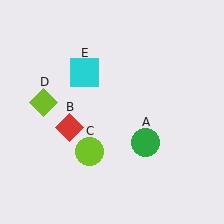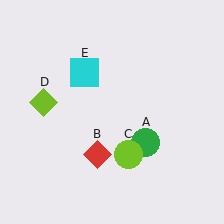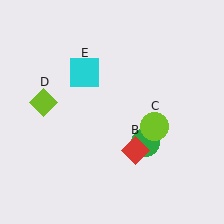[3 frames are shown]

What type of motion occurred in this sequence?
The red diamond (object B), lime circle (object C) rotated counterclockwise around the center of the scene.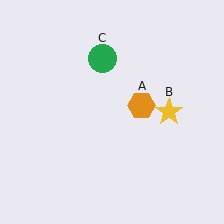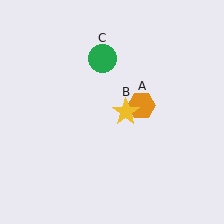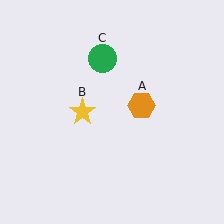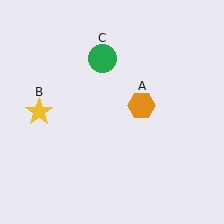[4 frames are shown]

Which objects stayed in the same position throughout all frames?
Orange hexagon (object A) and green circle (object C) remained stationary.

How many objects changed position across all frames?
1 object changed position: yellow star (object B).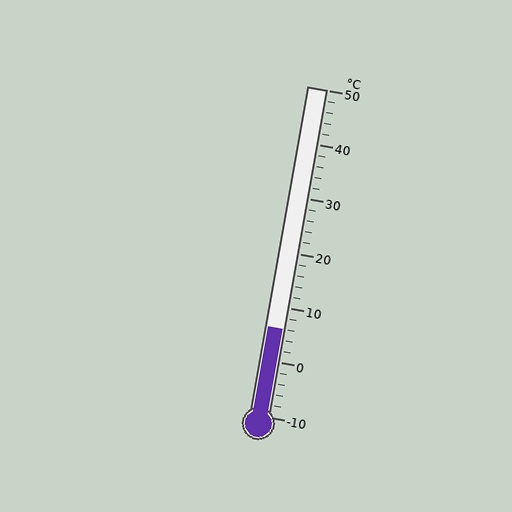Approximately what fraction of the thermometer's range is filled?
The thermometer is filled to approximately 25% of its range.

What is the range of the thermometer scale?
The thermometer scale ranges from -10°C to 50°C.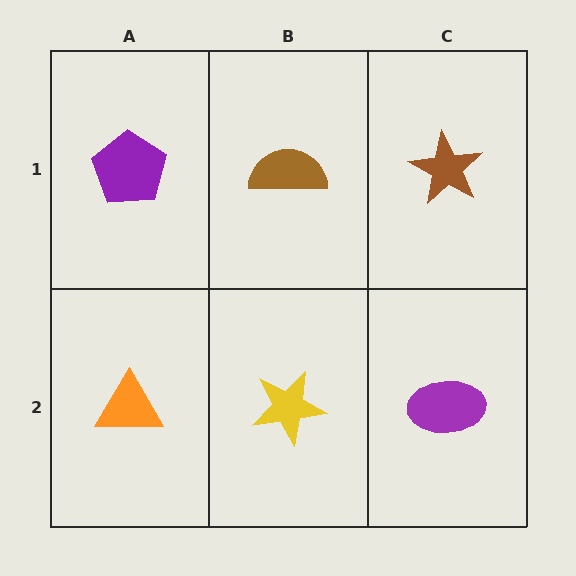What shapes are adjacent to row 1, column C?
A purple ellipse (row 2, column C), a brown semicircle (row 1, column B).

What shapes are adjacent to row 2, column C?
A brown star (row 1, column C), a yellow star (row 2, column B).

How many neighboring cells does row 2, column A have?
2.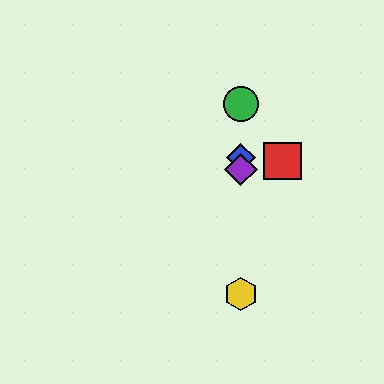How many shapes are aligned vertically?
4 shapes (the blue diamond, the green circle, the yellow hexagon, the purple diamond) are aligned vertically.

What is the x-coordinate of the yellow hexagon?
The yellow hexagon is at x≈241.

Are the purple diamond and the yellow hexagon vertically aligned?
Yes, both are at x≈241.